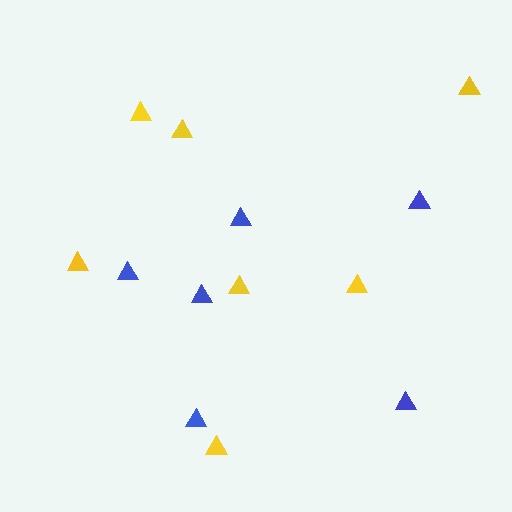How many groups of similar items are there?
There are 2 groups: one group of yellow triangles (7) and one group of blue triangles (6).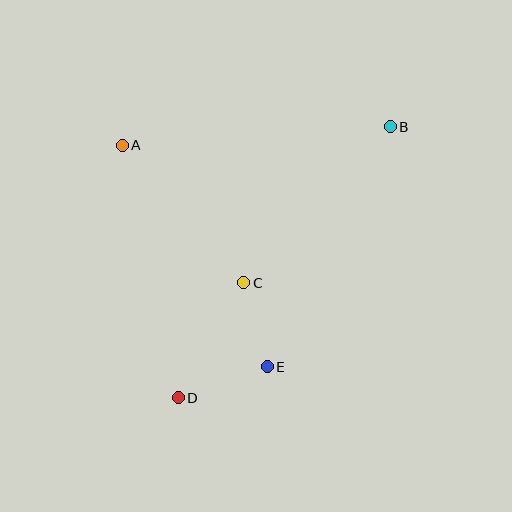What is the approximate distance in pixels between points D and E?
The distance between D and E is approximately 94 pixels.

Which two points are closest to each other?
Points C and E are closest to each other.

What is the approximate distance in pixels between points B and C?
The distance between B and C is approximately 214 pixels.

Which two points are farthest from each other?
Points B and D are farthest from each other.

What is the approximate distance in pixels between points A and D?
The distance between A and D is approximately 259 pixels.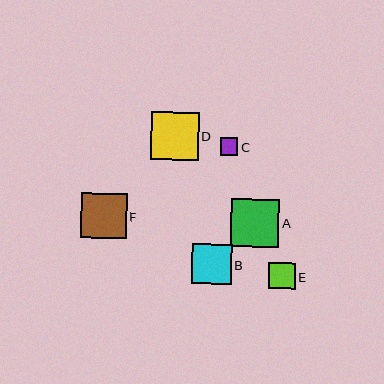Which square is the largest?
Square A is the largest with a size of approximately 49 pixels.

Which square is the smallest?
Square C is the smallest with a size of approximately 18 pixels.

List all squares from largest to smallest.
From largest to smallest: A, D, F, B, E, C.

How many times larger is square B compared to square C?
Square B is approximately 2.3 times the size of square C.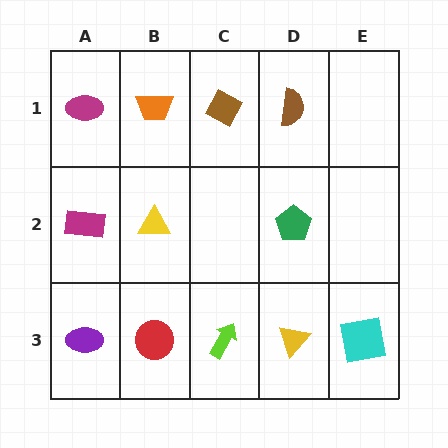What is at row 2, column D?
A green pentagon.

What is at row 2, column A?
A magenta rectangle.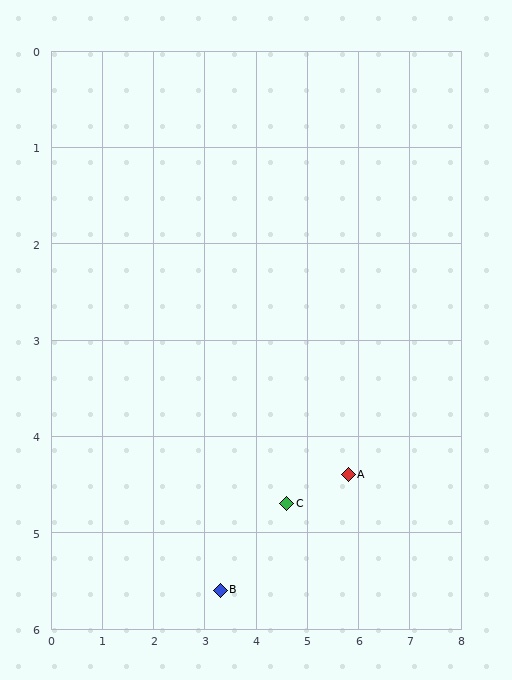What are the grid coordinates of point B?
Point B is at approximately (3.3, 5.6).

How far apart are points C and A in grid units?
Points C and A are about 1.2 grid units apart.